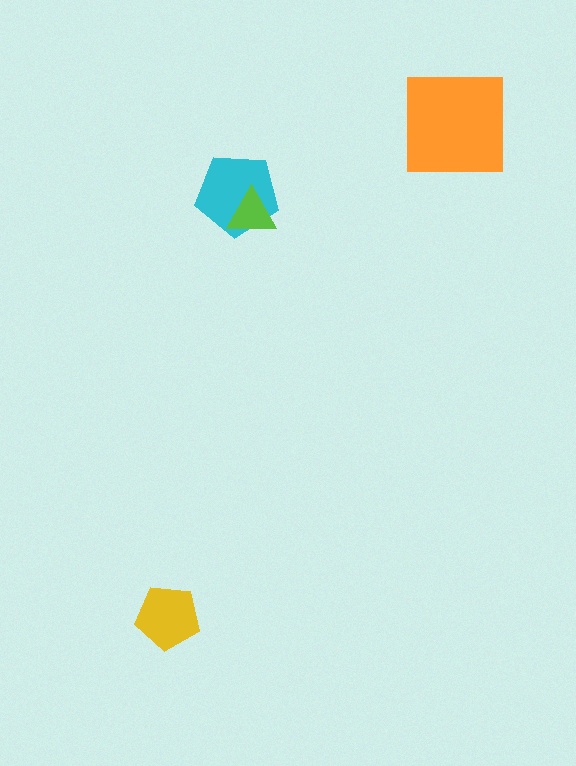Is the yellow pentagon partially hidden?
No, no other shape covers it.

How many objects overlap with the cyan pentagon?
1 object overlaps with the cyan pentagon.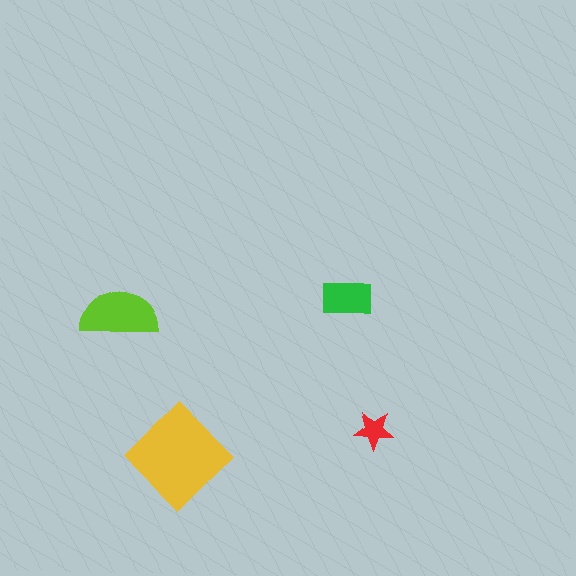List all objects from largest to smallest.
The yellow diamond, the lime semicircle, the green rectangle, the red star.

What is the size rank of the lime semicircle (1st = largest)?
2nd.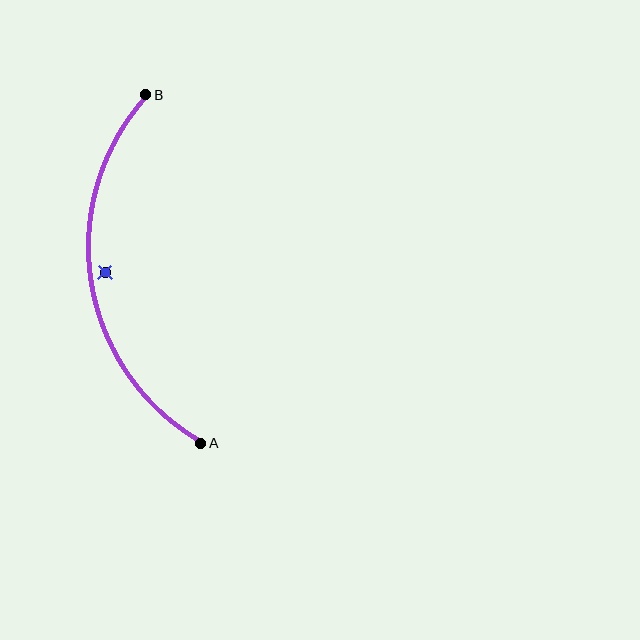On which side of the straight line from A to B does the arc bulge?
The arc bulges to the left of the straight line connecting A and B.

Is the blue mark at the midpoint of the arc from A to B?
No — the blue mark does not lie on the arc at all. It sits slightly inside the curve.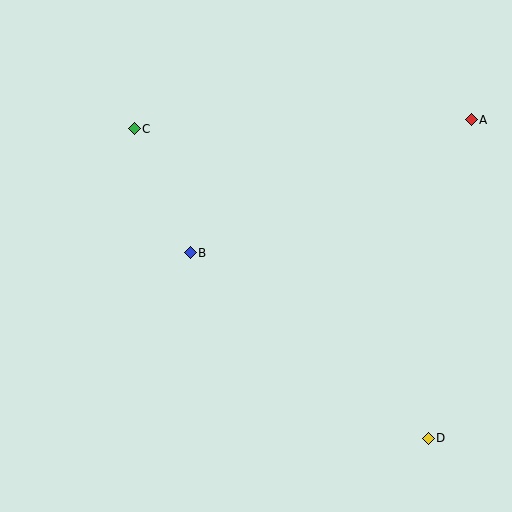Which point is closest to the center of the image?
Point B at (190, 253) is closest to the center.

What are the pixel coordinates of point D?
Point D is at (428, 438).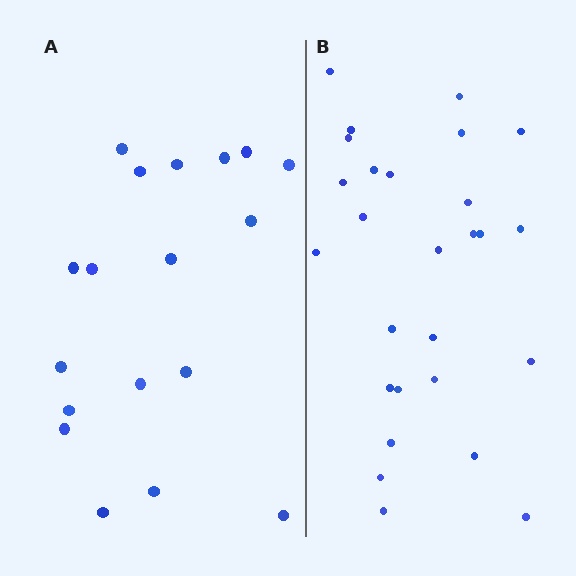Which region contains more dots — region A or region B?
Region B (the right region) has more dots.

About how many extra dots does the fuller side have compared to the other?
Region B has roughly 8 or so more dots than region A.